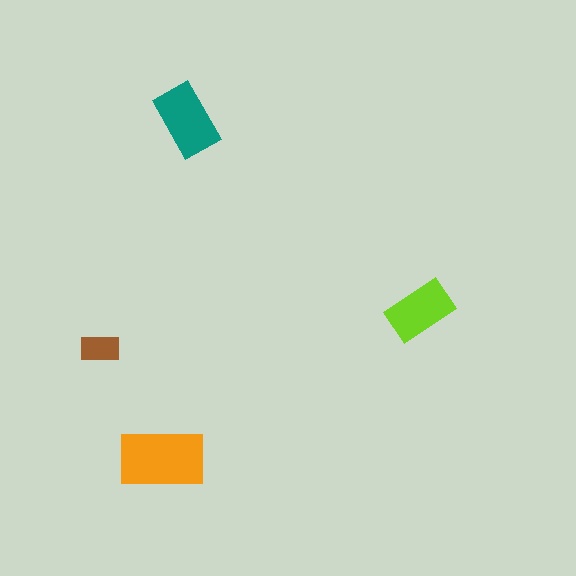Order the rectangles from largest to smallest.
the orange one, the teal one, the lime one, the brown one.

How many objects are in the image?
There are 4 objects in the image.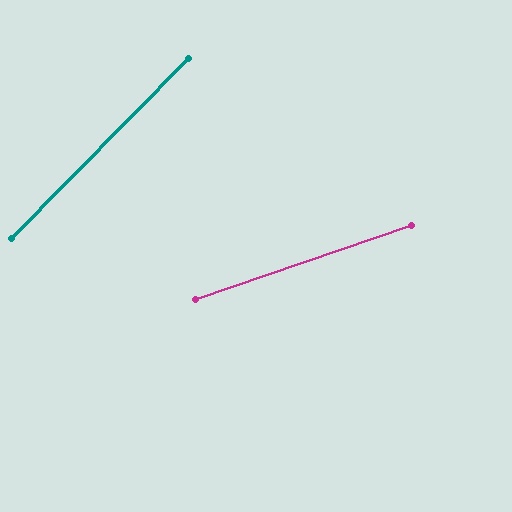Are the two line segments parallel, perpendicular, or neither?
Neither parallel nor perpendicular — they differ by about 26°.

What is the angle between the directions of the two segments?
Approximately 26 degrees.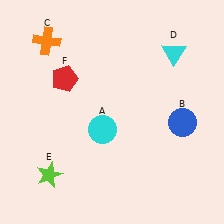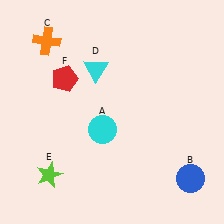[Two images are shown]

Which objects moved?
The objects that moved are: the blue circle (B), the cyan triangle (D).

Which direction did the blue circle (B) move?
The blue circle (B) moved down.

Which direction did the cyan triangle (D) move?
The cyan triangle (D) moved left.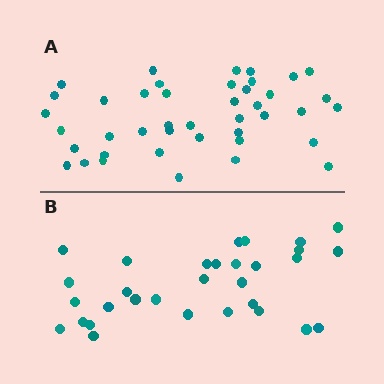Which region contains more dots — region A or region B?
Region A (the top region) has more dots.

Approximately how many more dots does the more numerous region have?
Region A has roughly 12 or so more dots than region B.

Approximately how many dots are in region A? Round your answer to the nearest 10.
About 40 dots. (The exact count is 42, which rounds to 40.)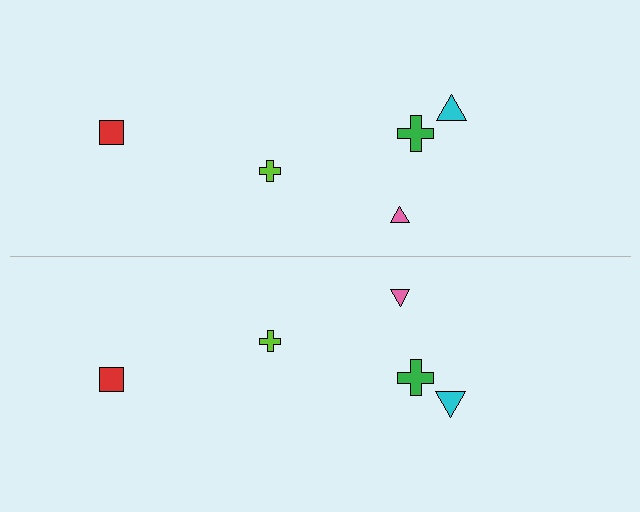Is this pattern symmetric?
Yes, this pattern has bilateral (reflection) symmetry.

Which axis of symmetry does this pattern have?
The pattern has a horizontal axis of symmetry running through the center of the image.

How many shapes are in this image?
There are 10 shapes in this image.